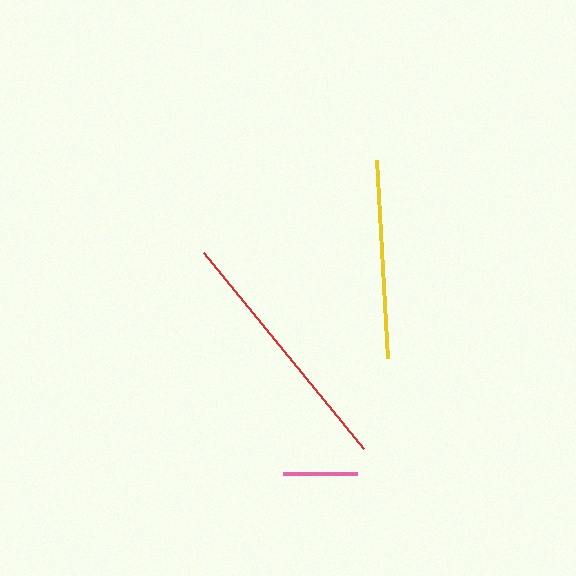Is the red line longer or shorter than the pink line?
The red line is longer than the pink line.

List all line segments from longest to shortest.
From longest to shortest: red, yellow, pink.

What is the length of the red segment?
The red segment is approximately 253 pixels long.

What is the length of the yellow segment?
The yellow segment is approximately 198 pixels long.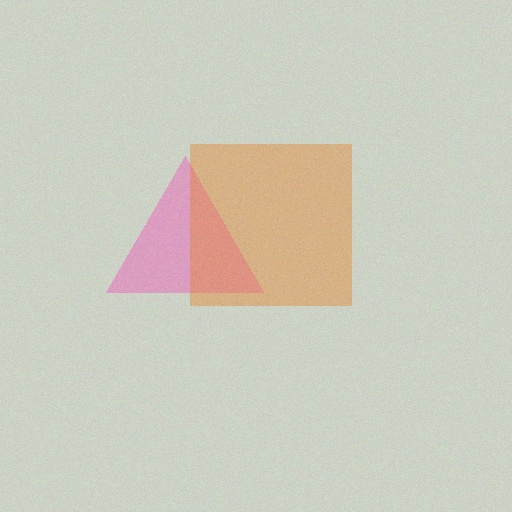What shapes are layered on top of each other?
The layered shapes are: a pink triangle, an orange square.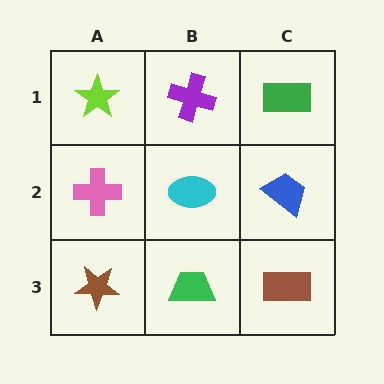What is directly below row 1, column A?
A pink cross.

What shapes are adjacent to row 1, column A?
A pink cross (row 2, column A), a purple cross (row 1, column B).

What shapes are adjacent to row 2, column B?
A purple cross (row 1, column B), a green trapezoid (row 3, column B), a pink cross (row 2, column A), a blue trapezoid (row 2, column C).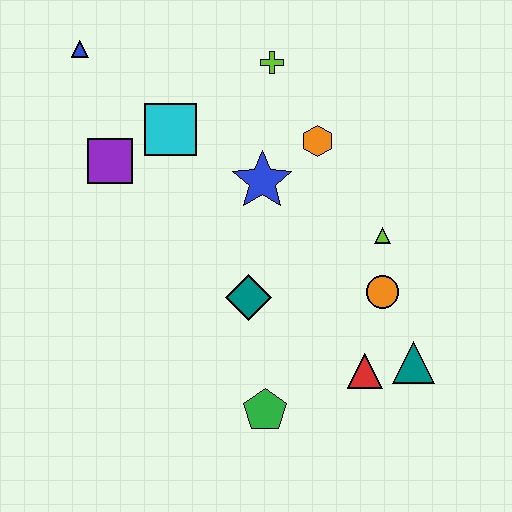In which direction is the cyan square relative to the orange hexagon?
The cyan square is to the left of the orange hexagon.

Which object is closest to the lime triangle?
The orange circle is closest to the lime triangle.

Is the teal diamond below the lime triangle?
Yes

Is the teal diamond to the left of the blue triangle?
No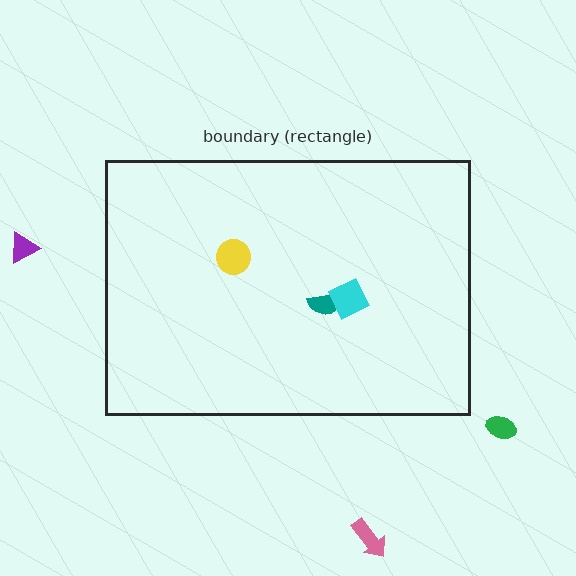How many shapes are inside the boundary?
3 inside, 3 outside.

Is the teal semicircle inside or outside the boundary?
Inside.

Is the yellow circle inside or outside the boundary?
Inside.